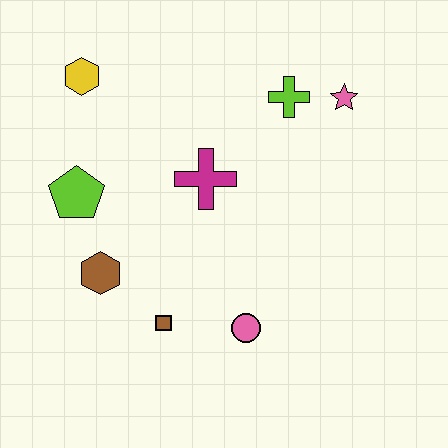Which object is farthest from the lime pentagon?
The pink star is farthest from the lime pentagon.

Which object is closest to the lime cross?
The pink star is closest to the lime cross.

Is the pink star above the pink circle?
Yes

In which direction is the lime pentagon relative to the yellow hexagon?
The lime pentagon is below the yellow hexagon.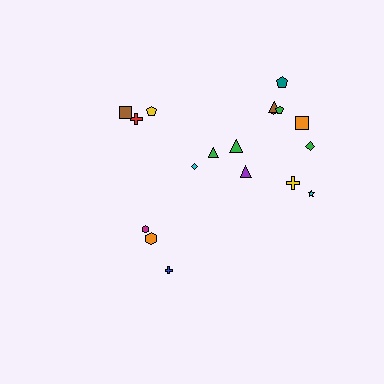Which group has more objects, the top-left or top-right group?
The top-right group.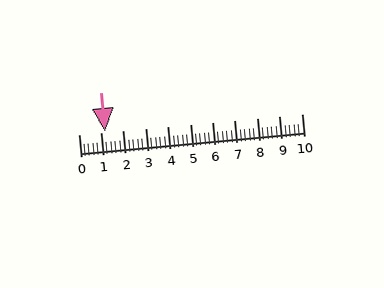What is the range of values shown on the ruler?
The ruler shows values from 0 to 10.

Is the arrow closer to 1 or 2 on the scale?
The arrow is closer to 1.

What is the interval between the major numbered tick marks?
The major tick marks are spaced 1 units apart.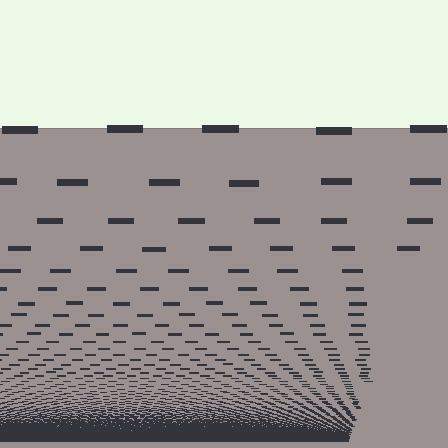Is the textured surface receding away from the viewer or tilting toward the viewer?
The surface appears to tilt toward the viewer. Texture elements get larger and sparser toward the top.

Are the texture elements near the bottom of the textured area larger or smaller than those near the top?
Smaller. The gradient is inverted — elements near the bottom are smaller and denser.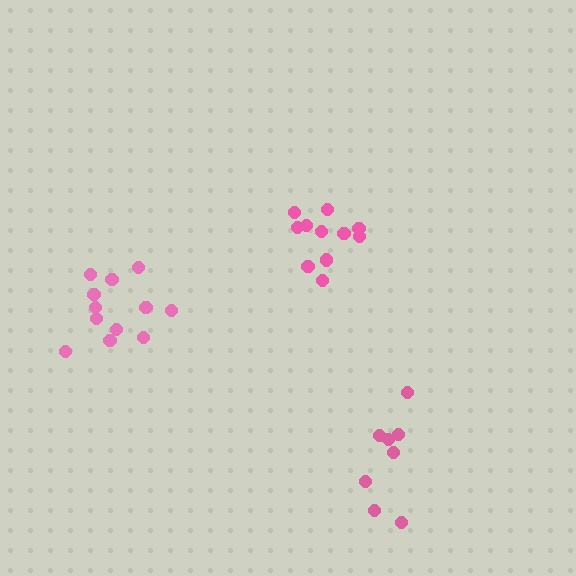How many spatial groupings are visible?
There are 3 spatial groupings.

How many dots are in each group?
Group 1: 11 dots, Group 2: 12 dots, Group 3: 8 dots (31 total).